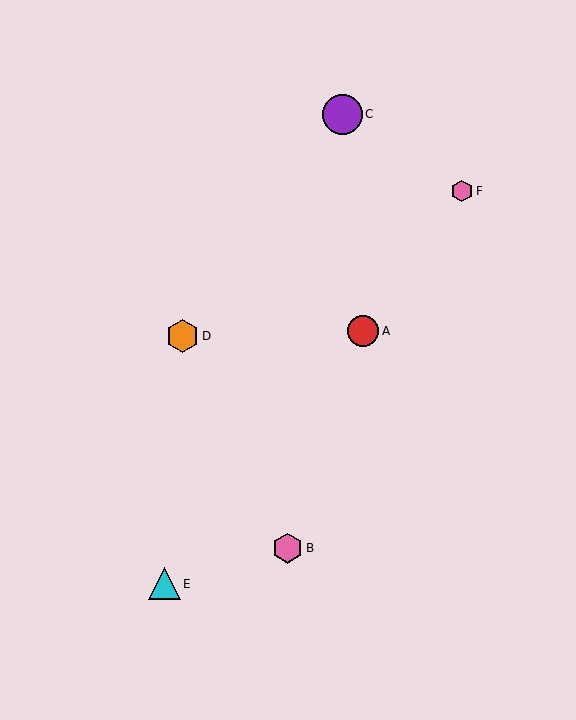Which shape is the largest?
The purple circle (labeled C) is the largest.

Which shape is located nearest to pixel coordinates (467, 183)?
The pink hexagon (labeled F) at (462, 191) is nearest to that location.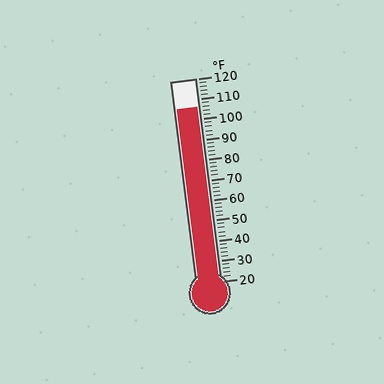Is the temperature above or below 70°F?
The temperature is above 70°F.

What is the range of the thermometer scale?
The thermometer scale ranges from 20°F to 120°F.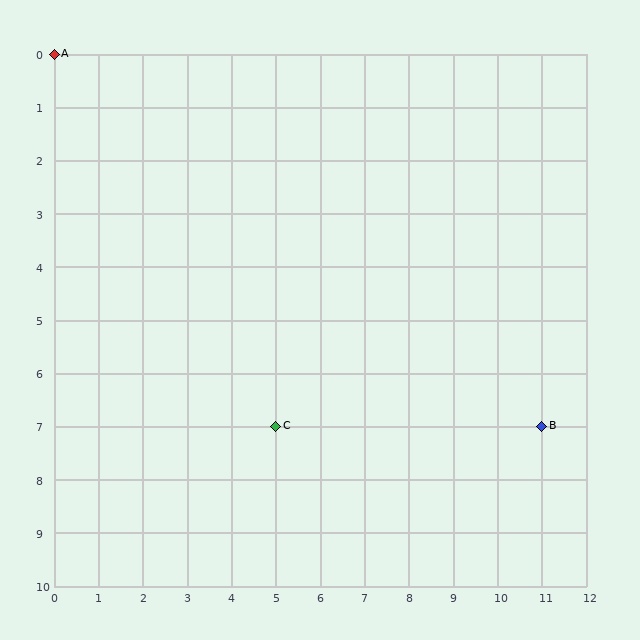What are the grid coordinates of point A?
Point A is at grid coordinates (0, 0).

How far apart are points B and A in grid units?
Points B and A are 11 columns and 7 rows apart (about 13.0 grid units diagonally).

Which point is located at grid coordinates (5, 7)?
Point C is at (5, 7).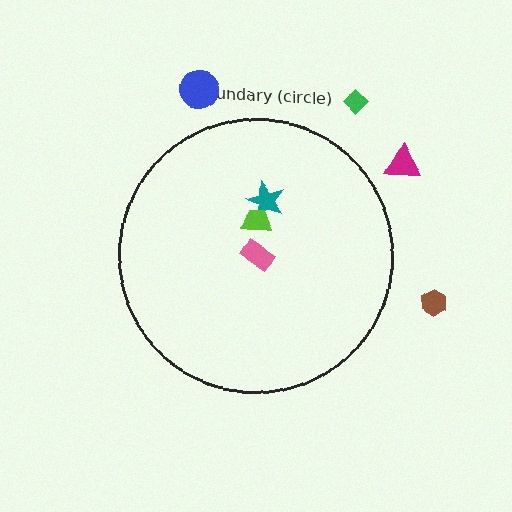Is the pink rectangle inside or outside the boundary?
Inside.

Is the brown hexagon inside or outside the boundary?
Outside.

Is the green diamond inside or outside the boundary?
Outside.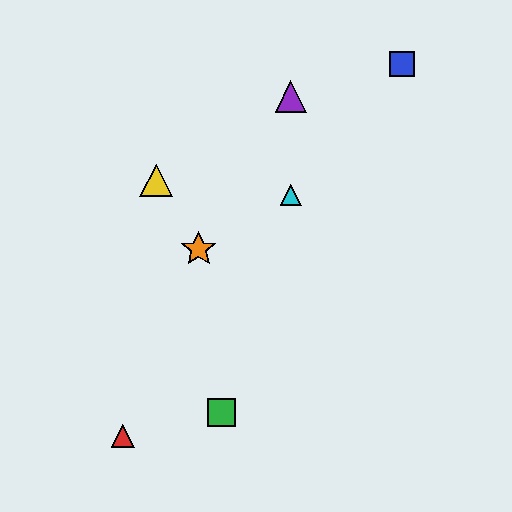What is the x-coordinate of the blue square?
The blue square is at x≈402.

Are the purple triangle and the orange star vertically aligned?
No, the purple triangle is at x≈291 and the orange star is at x≈199.